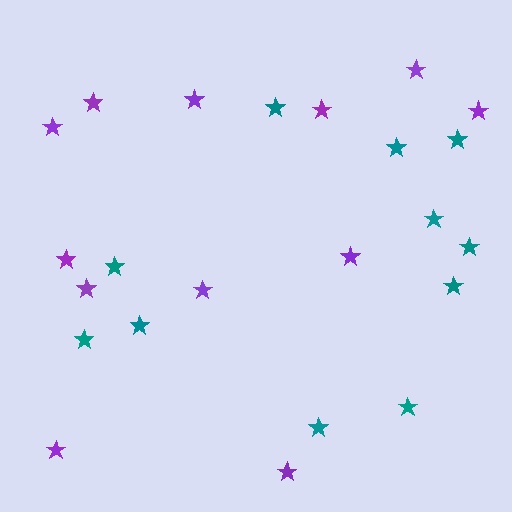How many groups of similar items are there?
There are 2 groups: one group of purple stars (12) and one group of teal stars (11).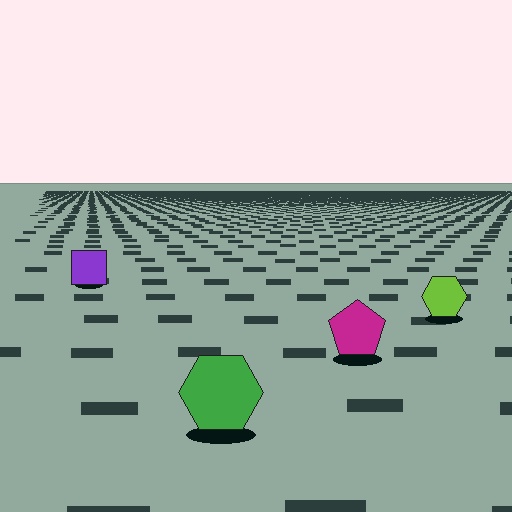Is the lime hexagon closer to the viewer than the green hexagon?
No. The green hexagon is closer — you can tell from the texture gradient: the ground texture is coarser near it.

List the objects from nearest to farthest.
From nearest to farthest: the green hexagon, the magenta pentagon, the lime hexagon, the purple square.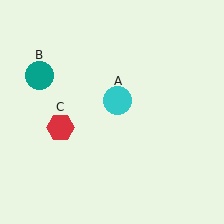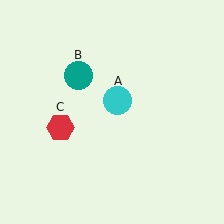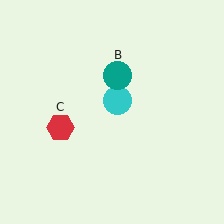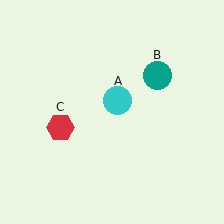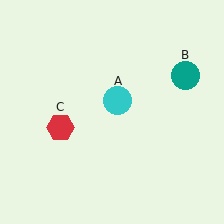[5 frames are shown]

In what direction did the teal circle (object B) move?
The teal circle (object B) moved right.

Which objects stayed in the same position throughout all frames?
Cyan circle (object A) and red hexagon (object C) remained stationary.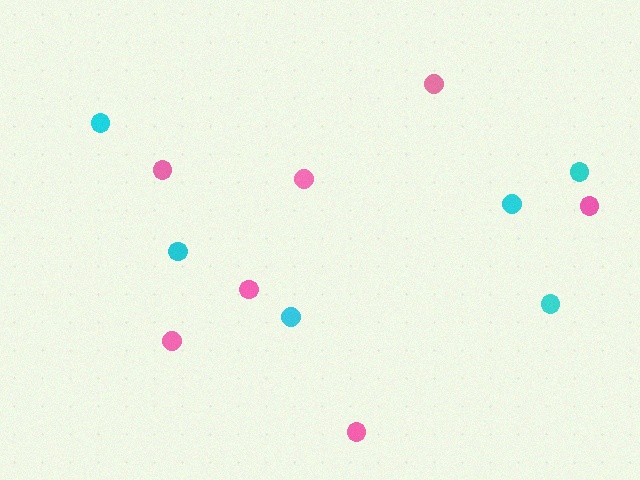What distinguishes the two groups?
There are 2 groups: one group of cyan circles (6) and one group of pink circles (7).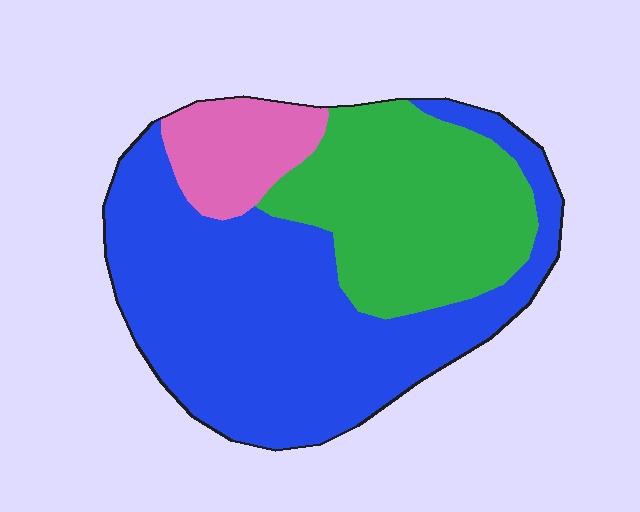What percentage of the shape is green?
Green takes up about one third (1/3) of the shape.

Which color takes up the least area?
Pink, at roughly 10%.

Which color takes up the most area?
Blue, at roughly 55%.